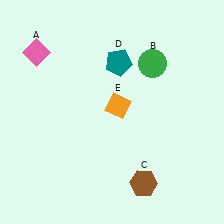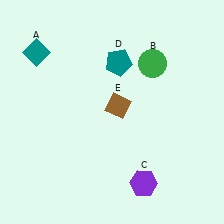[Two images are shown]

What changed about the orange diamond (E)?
In Image 1, E is orange. In Image 2, it changed to brown.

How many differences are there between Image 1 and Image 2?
There are 3 differences between the two images.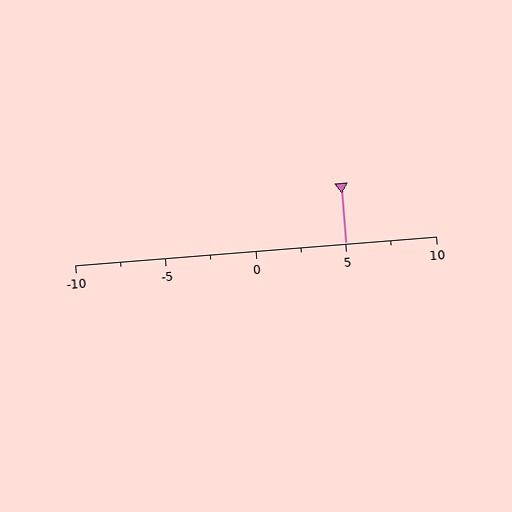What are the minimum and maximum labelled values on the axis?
The axis runs from -10 to 10.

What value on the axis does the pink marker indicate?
The marker indicates approximately 5.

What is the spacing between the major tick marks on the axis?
The major ticks are spaced 5 apart.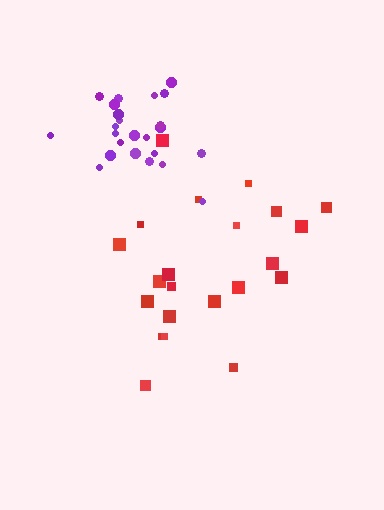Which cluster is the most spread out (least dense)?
Red.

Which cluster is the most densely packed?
Purple.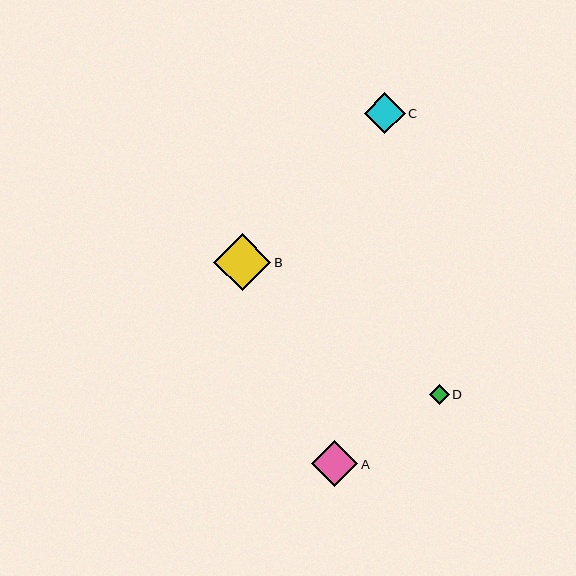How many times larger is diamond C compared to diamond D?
Diamond C is approximately 2.1 times the size of diamond D.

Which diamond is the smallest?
Diamond D is the smallest with a size of approximately 20 pixels.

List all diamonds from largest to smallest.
From largest to smallest: B, A, C, D.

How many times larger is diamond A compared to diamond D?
Diamond A is approximately 2.4 times the size of diamond D.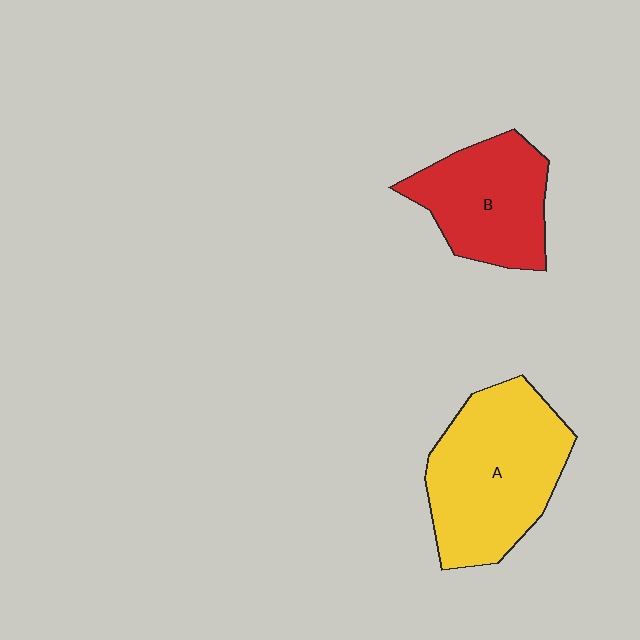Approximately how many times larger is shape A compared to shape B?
Approximately 1.4 times.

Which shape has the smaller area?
Shape B (red).